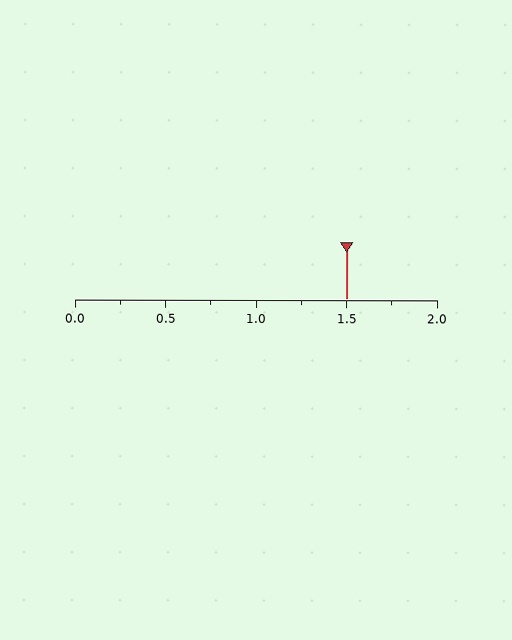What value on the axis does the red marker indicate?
The marker indicates approximately 1.5.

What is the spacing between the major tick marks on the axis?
The major ticks are spaced 0.5 apart.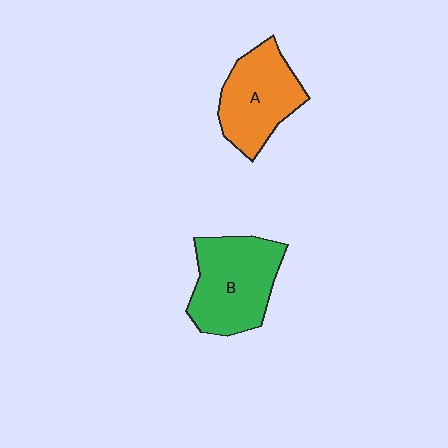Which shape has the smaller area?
Shape A (orange).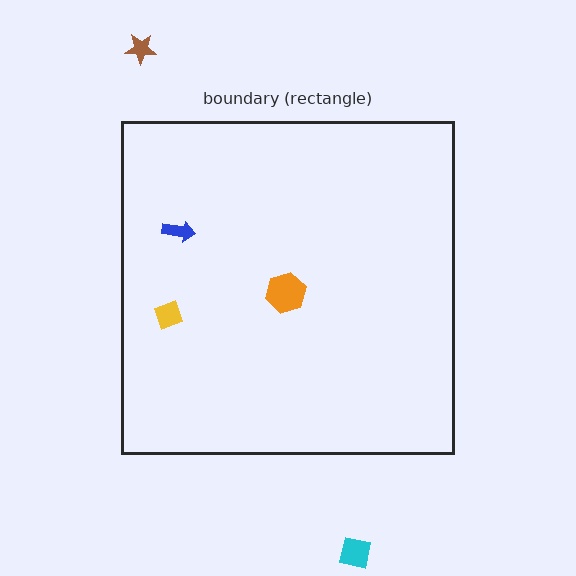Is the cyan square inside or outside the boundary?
Outside.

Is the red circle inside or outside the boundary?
Inside.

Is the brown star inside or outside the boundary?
Outside.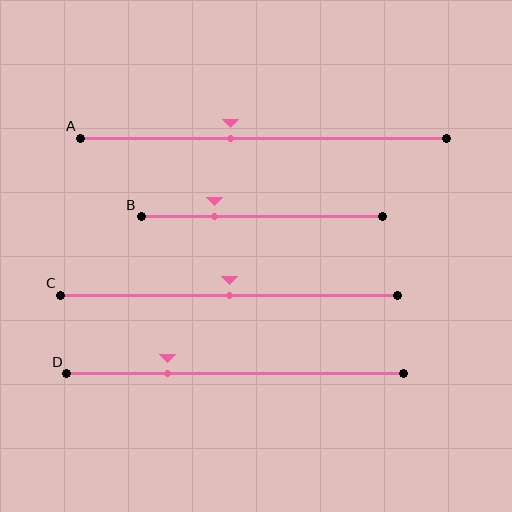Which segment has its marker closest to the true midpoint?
Segment C has its marker closest to the true midpoint.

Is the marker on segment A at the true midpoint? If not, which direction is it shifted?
No, the marker on segment A is shifted to the left by about 9% of the segment length.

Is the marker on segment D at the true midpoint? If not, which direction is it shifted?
No, the marker on segment D is shifted to the left by about 20% of the segment length.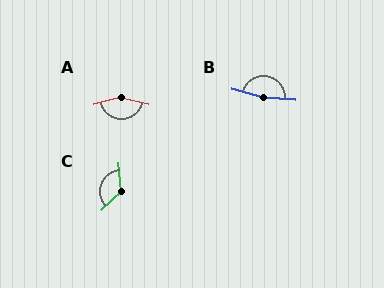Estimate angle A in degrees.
Approximately 150 degrees.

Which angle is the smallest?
C, at approximately 127 degrees.